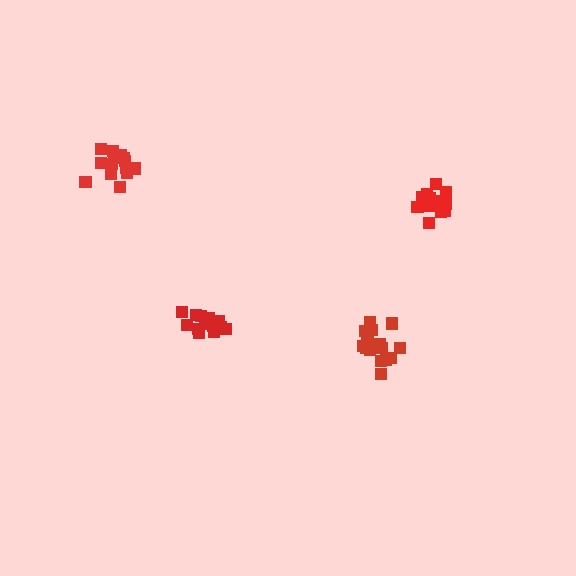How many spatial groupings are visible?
There are 4 spatial groupings.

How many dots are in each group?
Group 1: 16 dots, Group 2: 17 dots, Group 3: 15 dots, Group 4: 16 dots (64 total).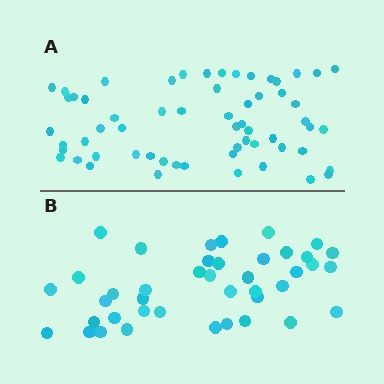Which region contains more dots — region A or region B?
Region A (the top region) has more dots.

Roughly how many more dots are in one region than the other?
Region A has approximately 20 more dots than region B.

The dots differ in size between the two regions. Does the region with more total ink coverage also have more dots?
No. Region B has more total ink coverage because its dots are larger, but region A actually contains more individual dots. Total area can be misleading — the number of items is what matters here.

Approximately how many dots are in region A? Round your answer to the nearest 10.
About 60 dots.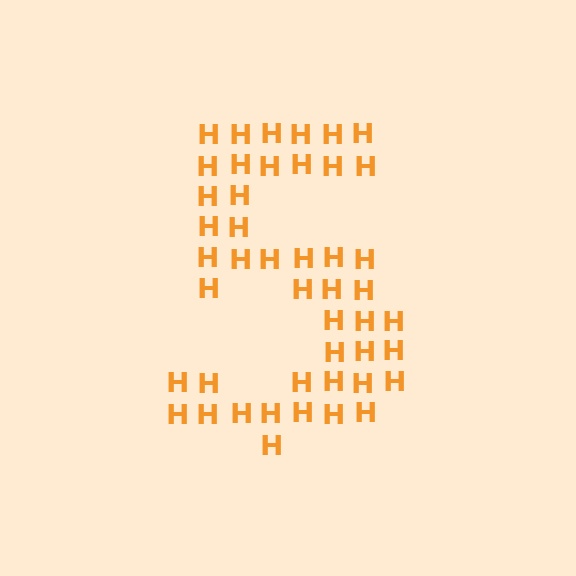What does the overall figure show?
The overall figure shows the digit 5.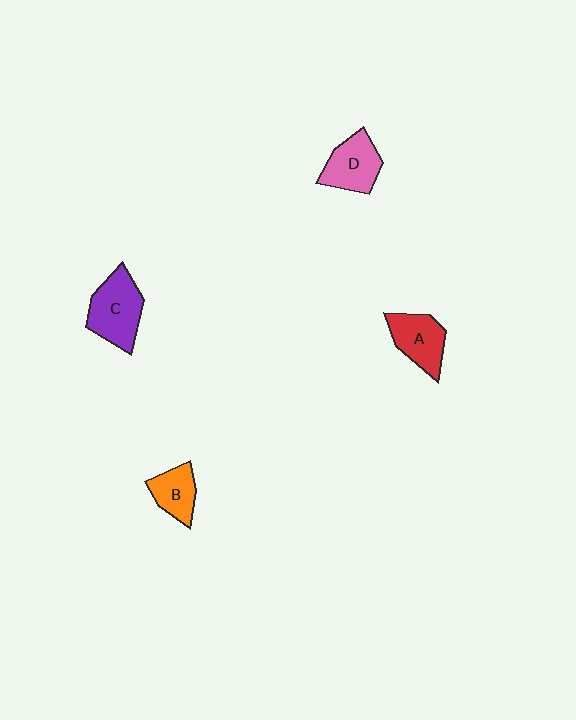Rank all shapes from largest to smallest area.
From largest to smallest: C (purple), D (pink), A (red), B (orange).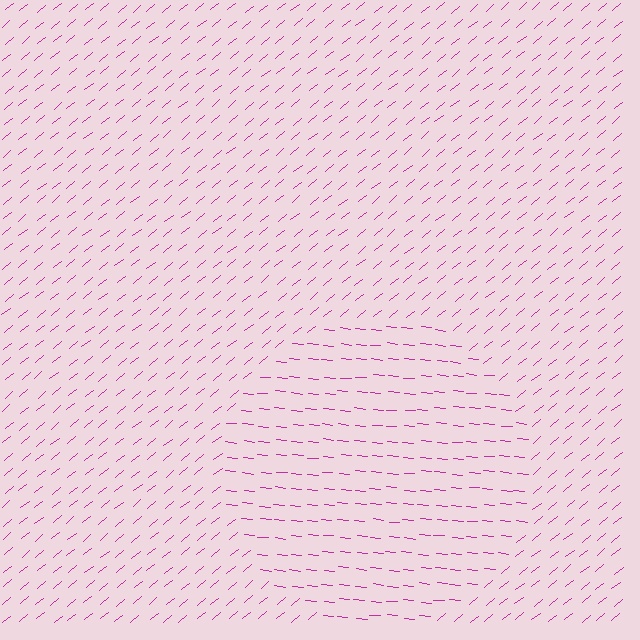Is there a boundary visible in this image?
Yes, there is a texture boundary formed by a change in line orientation.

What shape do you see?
I see a circle.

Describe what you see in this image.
The image is filled with small magenta line segments. A circle region in the image has lines oriented differently from the surrounding lines, creating a visible texture boundary.